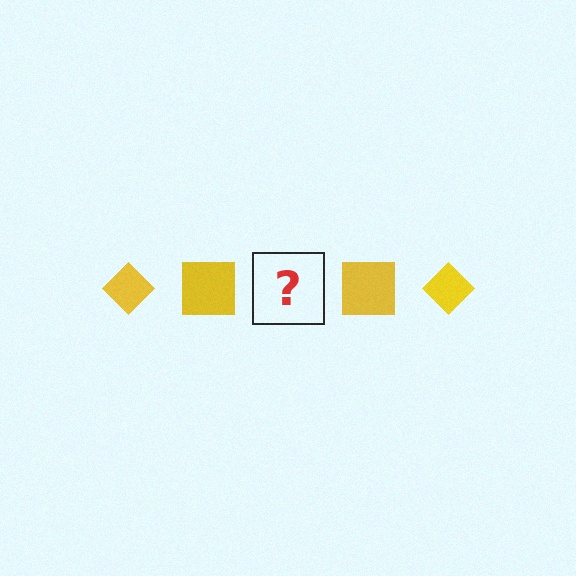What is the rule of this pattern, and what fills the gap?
The rule is that the pattern cycles through diamond, square shapes in yellow. The gap should be filled with a yellow diamond.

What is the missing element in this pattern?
The missing element is a yellow diamond.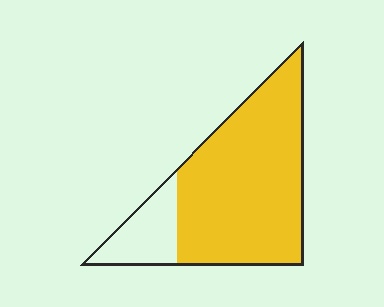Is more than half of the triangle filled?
Yes.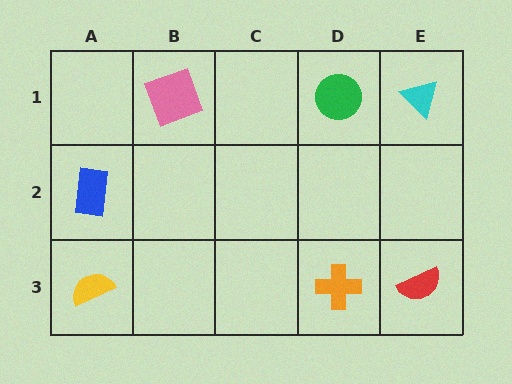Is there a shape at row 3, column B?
No, that cell is empty.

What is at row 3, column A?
A yellow semicircle.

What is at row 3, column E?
A red semicircle.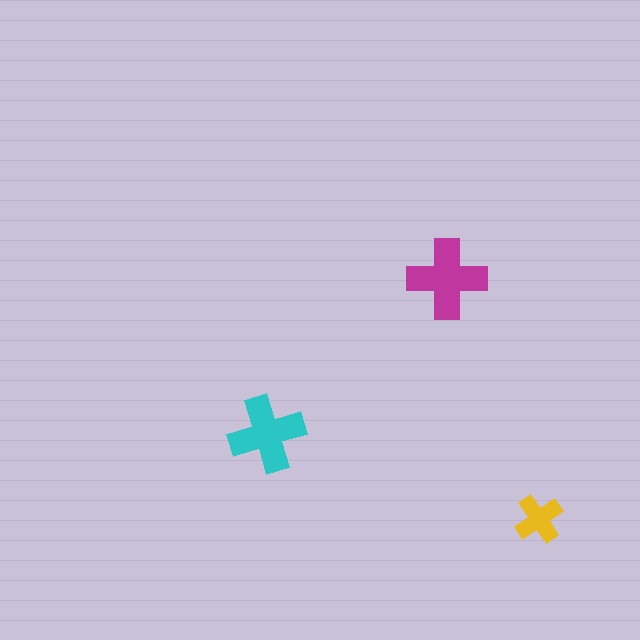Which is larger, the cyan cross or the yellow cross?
The cyan one.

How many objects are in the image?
There are 3 objects in the image.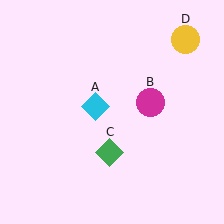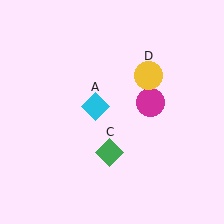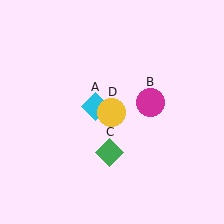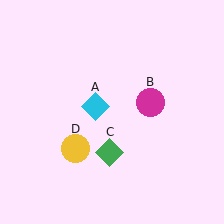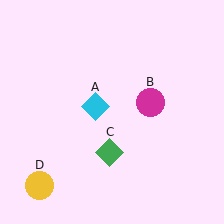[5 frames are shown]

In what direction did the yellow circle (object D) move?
The yellow circle (object D) moved down and to the left.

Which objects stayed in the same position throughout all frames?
Cyan diamond (object A) and magenta circle (object B) and green diamond (object C) remained stationary.